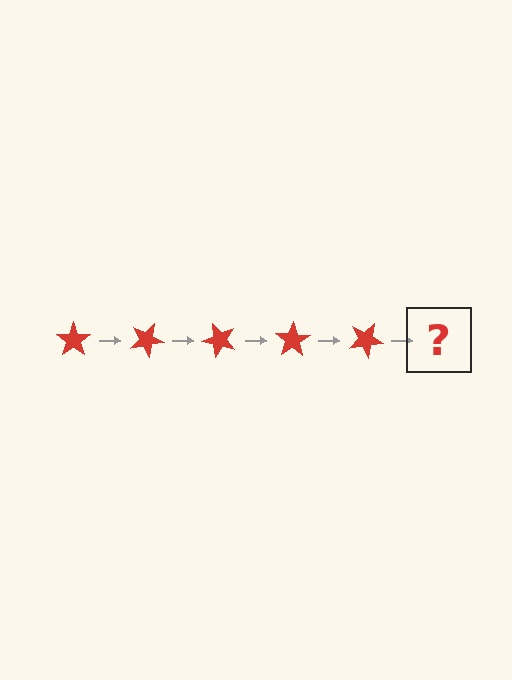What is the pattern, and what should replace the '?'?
The pattern is that the star rotates 25 degrees each step. The '?' should be a red star rotated 125 degrees.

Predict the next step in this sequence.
The next step is a red star rotated 125 degrees.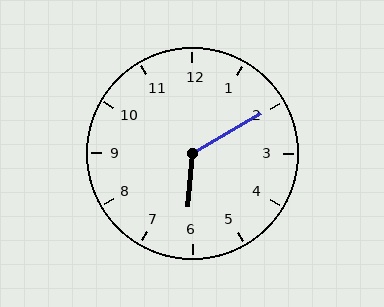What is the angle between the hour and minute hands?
Approximately 125 degrees.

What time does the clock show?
6:10.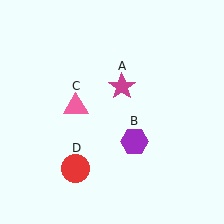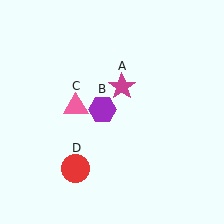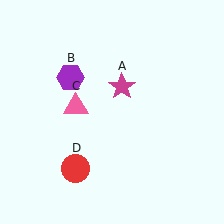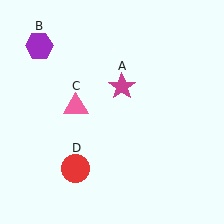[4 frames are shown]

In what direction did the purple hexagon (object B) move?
The purple hexagon (object B) moved up and to the left.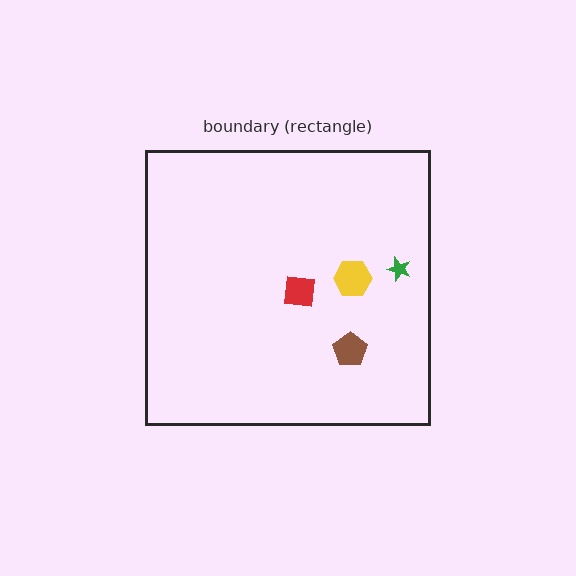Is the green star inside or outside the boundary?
Inside.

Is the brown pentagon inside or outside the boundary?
Inside.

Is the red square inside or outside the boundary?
Inside.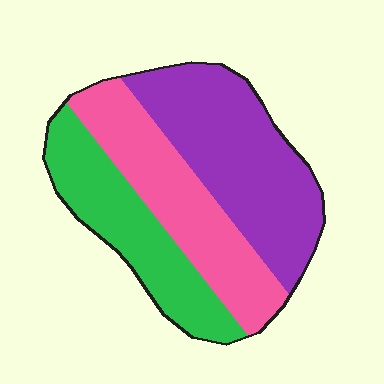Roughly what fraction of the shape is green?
Green covers around 30% of the shape.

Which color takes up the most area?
Purple, at roughly 40%.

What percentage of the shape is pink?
Pink takes up between a quarter and a half of the shape.